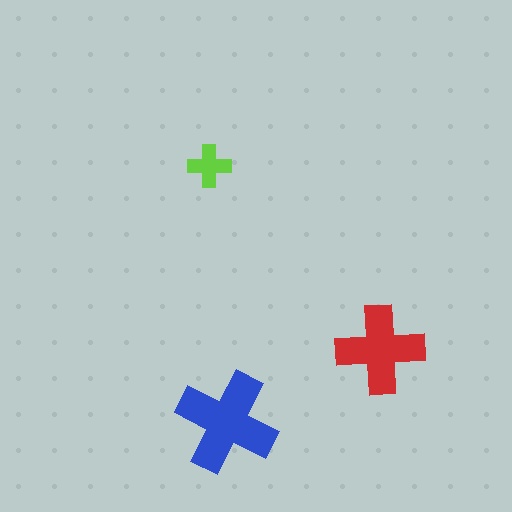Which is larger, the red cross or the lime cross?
The red one.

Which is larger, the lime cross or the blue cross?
The blue one.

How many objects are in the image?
There are 3 objects in the image.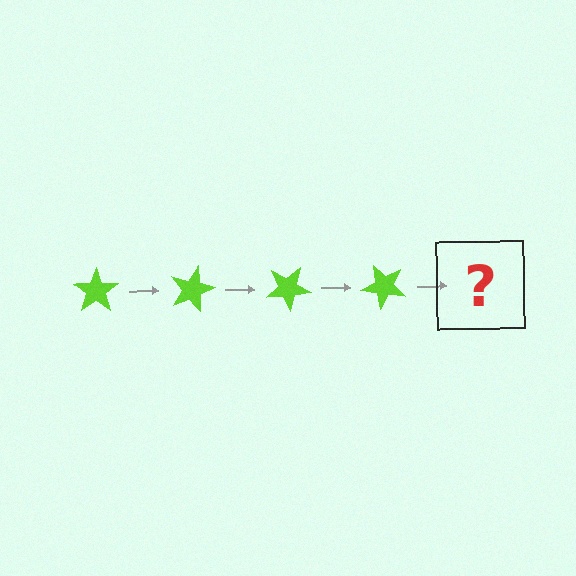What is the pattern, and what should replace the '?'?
The pattern is that the star rotates 15 degrees each step. The '?' should be a lime star rotated 60 degrees.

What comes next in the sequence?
The next element should be a lime star rotated 60 degrees.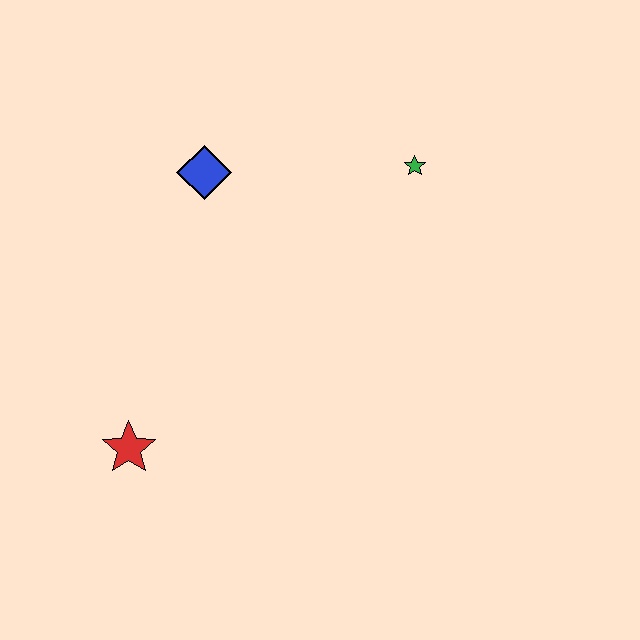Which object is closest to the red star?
The blue diamond is closest to the red star.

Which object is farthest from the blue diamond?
The red star is farthest from the blue diamond.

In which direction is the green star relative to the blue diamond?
The green star is to the right of the blue diamond.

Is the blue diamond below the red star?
No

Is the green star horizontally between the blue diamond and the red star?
No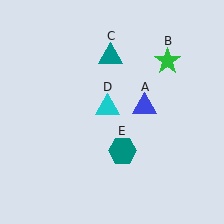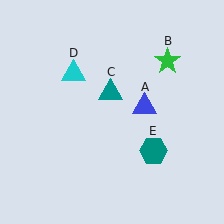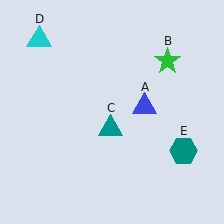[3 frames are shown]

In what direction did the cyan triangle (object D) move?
The cyan triangle (object D) moved up and to the left.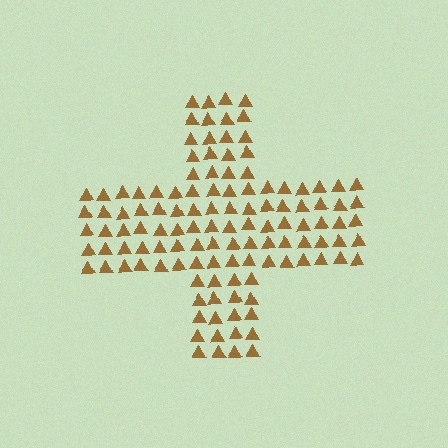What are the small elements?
The small elements are triangles.